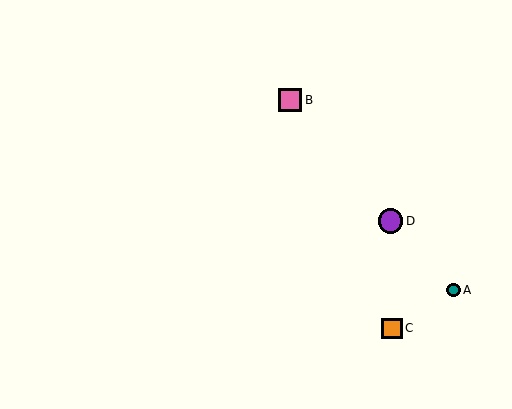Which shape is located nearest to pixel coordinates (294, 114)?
The pink square (labeled B) at (290, 100) is nearest to that location.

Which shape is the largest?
The purple circle (labeled D) is the largest.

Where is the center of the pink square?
The center of the pink square is at (290, 100).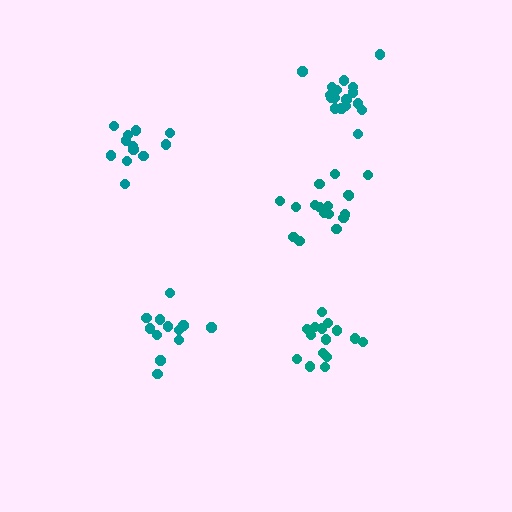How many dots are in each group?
Group 1: 12 dots, Group 2: 15 dots, Group 3: 17 dots, Group 4: 12 dots, Group 5: 17 dots (73 total).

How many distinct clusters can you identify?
There are 5 distinct clusters.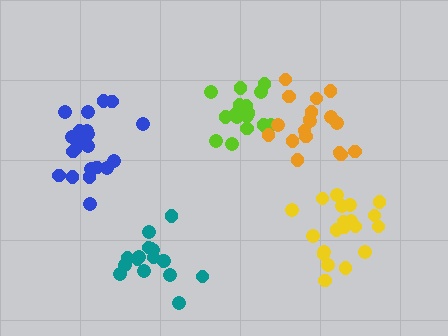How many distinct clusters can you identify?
There are 5 distinct clusters.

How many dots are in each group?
Group 1: 17 dots, Group 2: 20 dots, Group 3: 21 dots, Group 4: 17 dots, Group 5: 19 dots (94 total).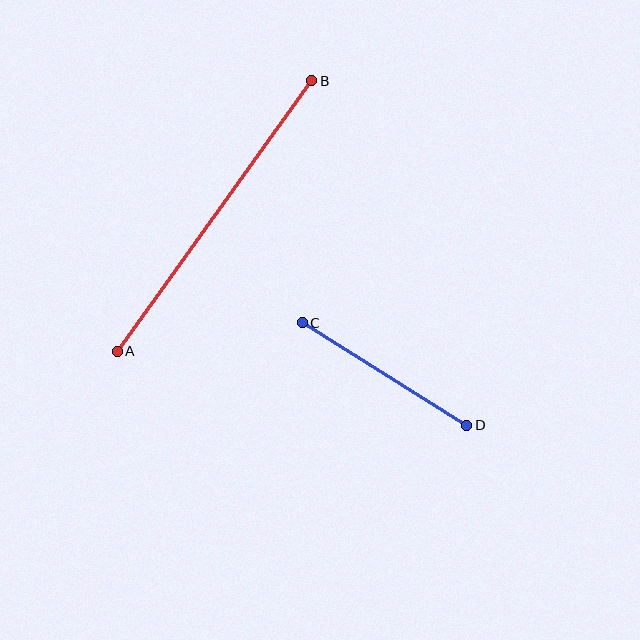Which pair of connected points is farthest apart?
Points A and B are farthest apart.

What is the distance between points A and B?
The distance is approximately 333 pixels.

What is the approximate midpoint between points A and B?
The midpoint is at approximately (214, 216) pixels.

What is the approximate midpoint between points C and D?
The midpoint is at approximately (385, 374) pixels.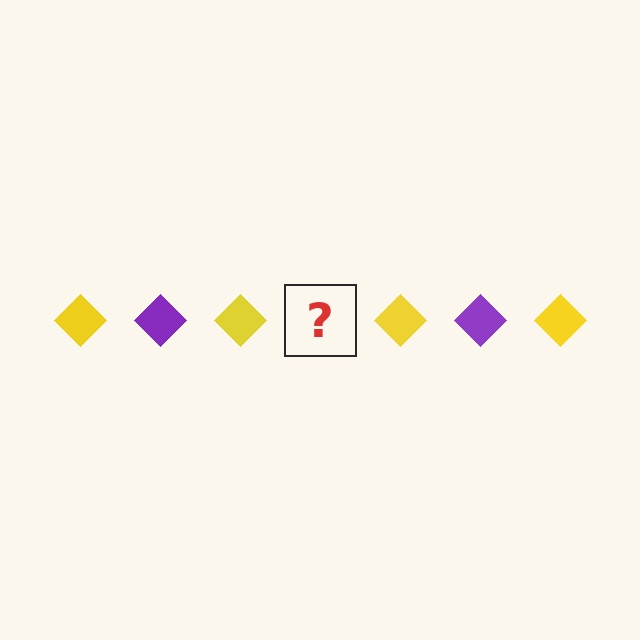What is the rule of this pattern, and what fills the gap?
The rule is that the pattern cycles through yellow, purple diamonds. The gap should be filled with a purple diamond.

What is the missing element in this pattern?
The missing element is a purple diamond.